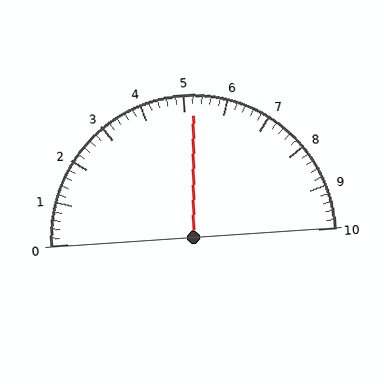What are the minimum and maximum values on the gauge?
The gauge ranges from 0 to 10.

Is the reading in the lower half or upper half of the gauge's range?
The reading is in the upper half of the range (0 to 10).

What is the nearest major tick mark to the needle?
The nearest major tick mark is 5.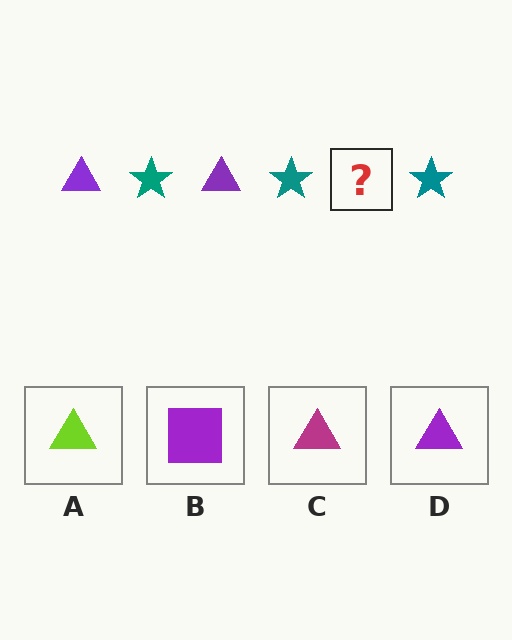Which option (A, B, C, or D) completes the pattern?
D.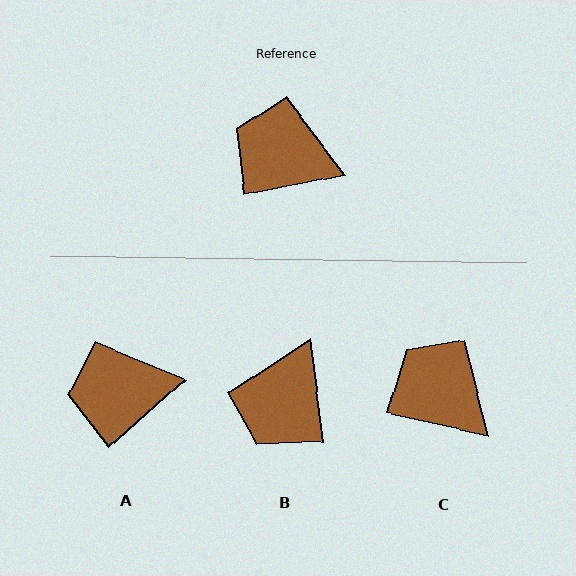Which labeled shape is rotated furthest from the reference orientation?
B, about 86 degrees away.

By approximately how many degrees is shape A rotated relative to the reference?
Approximately 30 degrees counter-clockwise.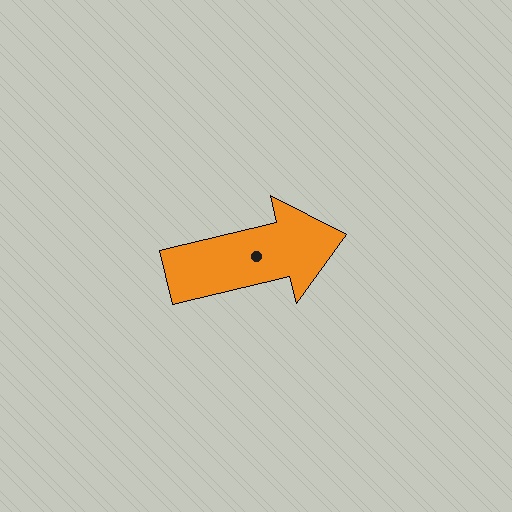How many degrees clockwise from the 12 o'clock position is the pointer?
Approximately 76 degrees.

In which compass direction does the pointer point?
East.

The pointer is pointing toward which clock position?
Roughly 3 o'clock.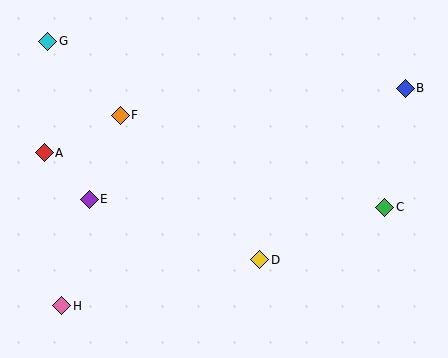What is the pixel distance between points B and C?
The distance between B and C is 121 pixels.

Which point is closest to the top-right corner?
Point B is closest to the top-right corner.